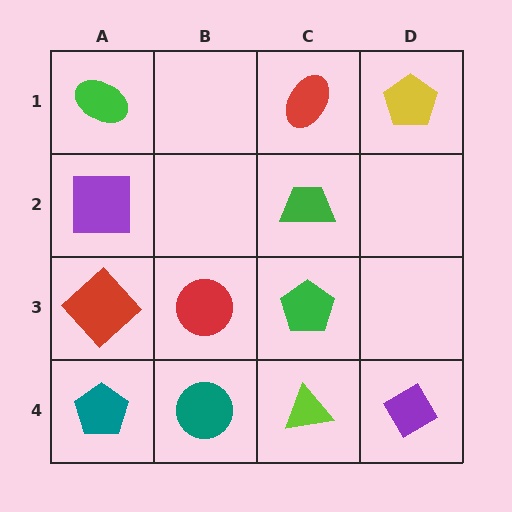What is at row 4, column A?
A teal pentagon.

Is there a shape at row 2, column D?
No, that cell is empty.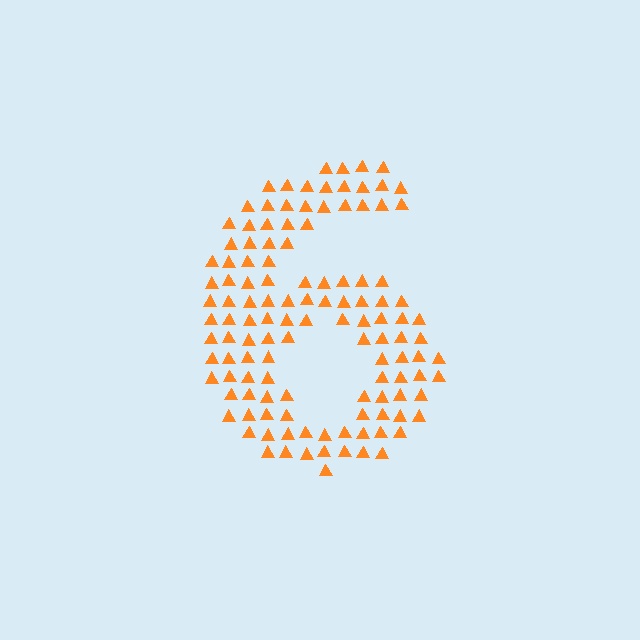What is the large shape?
The large shape is the digit 6.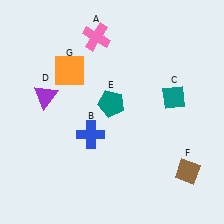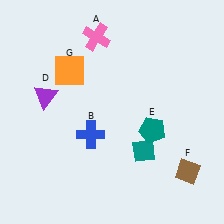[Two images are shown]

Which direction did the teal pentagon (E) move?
The teal pentagon (E) moved right.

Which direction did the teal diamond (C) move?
The teal diamond (C) moved down.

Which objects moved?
The objects that moved are: the teal diamond (C), the teal pentagon (E).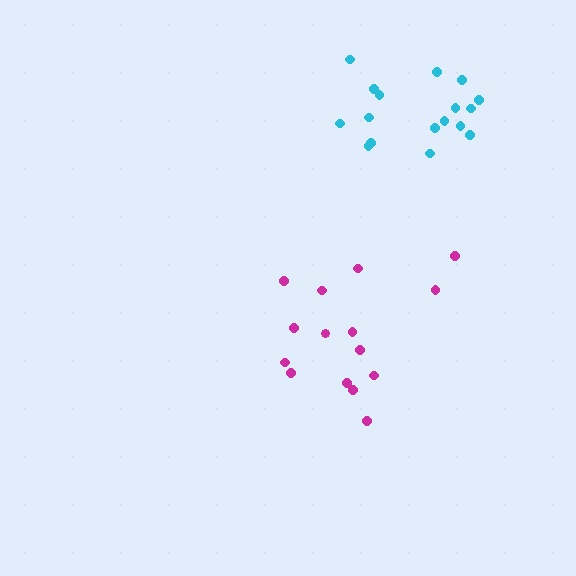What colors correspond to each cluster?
The clusters are colored: magenta, cyan.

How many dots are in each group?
Group 1: 15 dots, Group 2: 17 dots (32 total).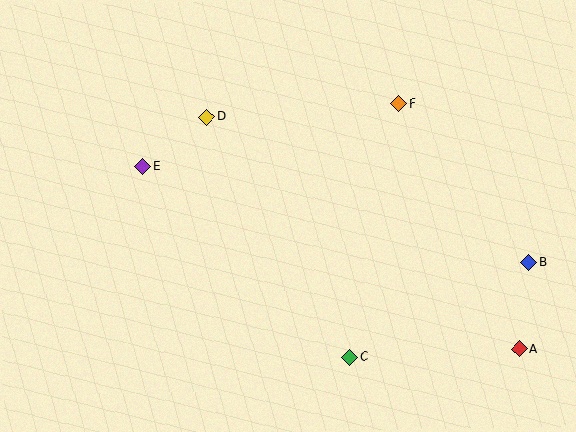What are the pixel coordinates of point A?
Point A is at (519, 349).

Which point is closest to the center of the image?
Point D at (207, 117) is closest to the center.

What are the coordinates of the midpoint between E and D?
The midpoint between E and D is at (175, 141).